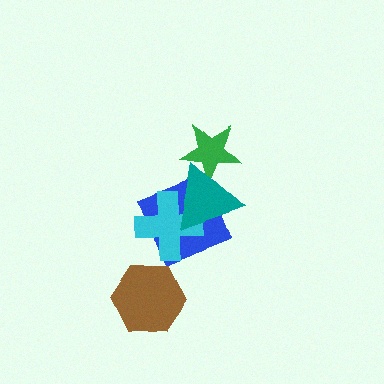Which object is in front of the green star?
The teal triangle is in front of the green star.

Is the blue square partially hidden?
Yes, it is partially covered by another shape.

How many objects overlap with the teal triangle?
3 objects overlap with the teal triangle.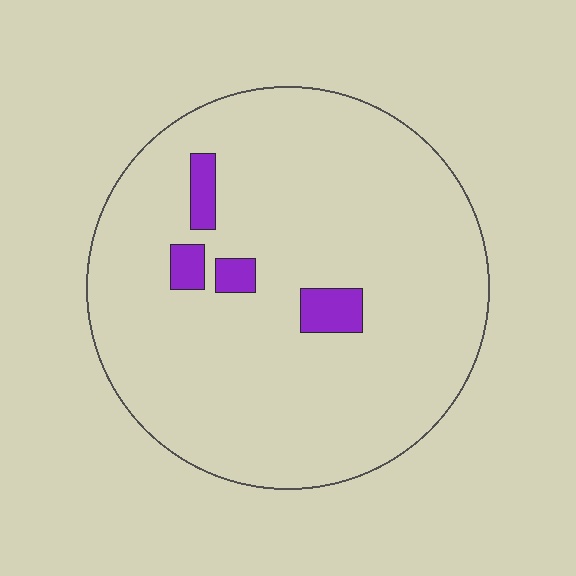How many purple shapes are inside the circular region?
4.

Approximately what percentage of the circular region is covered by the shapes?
Approximately 5%.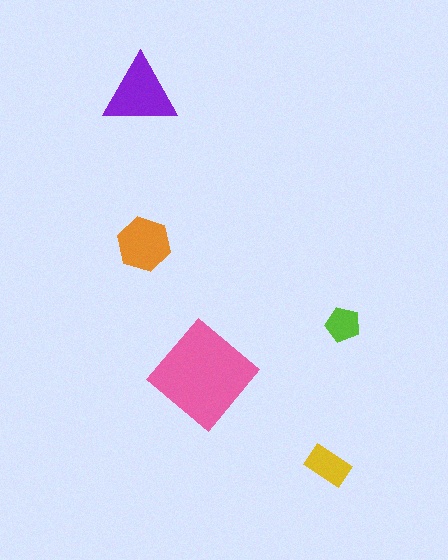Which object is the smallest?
The lime pentagon.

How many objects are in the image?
There are 5 objects in the image.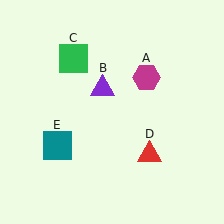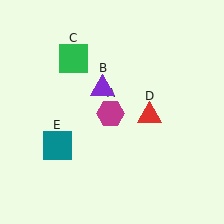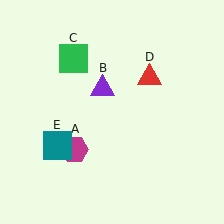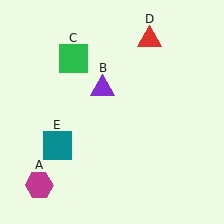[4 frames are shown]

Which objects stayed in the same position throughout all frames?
Purple triangle (object B) and green square (object C) and teal square (object E) remained stationary.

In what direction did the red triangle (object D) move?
The red triangle (object D) moved up.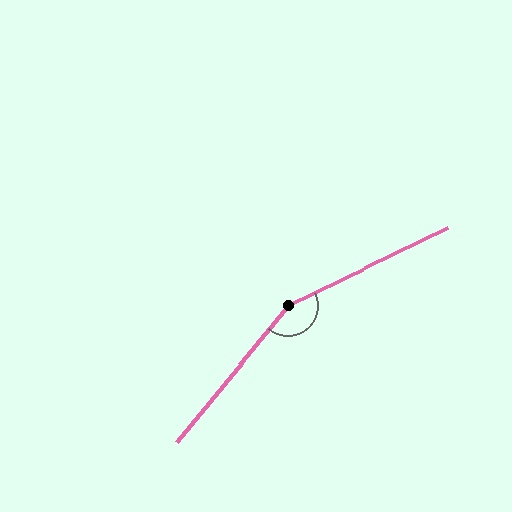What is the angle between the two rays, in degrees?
Approximately 155 degrees.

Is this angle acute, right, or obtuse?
It is obtuse.